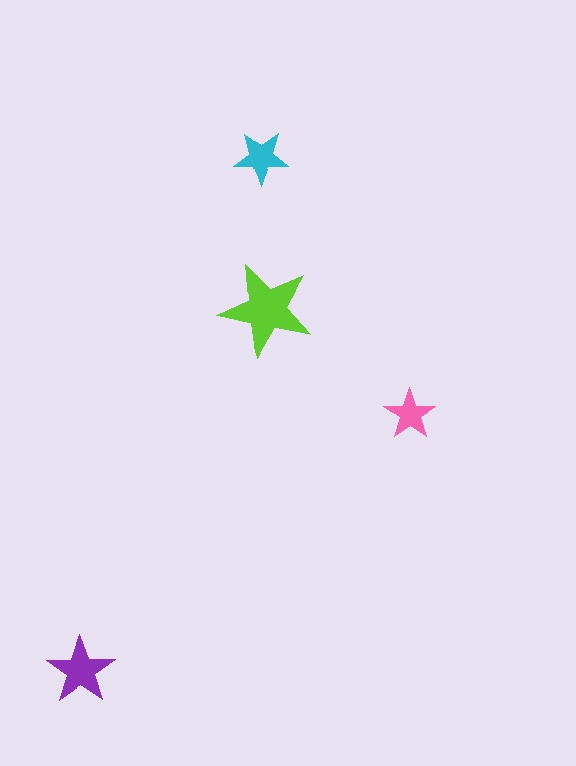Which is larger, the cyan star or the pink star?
The cyan one.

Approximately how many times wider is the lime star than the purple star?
About 1.5 times wider.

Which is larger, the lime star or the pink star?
The lime one.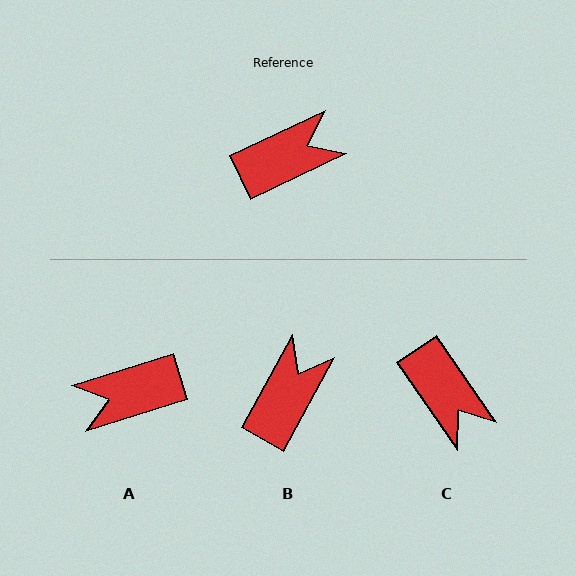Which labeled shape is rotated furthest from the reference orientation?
A, about 172 degrees away.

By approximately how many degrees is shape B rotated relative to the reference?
Approximately 36 degrees counter-clockwise.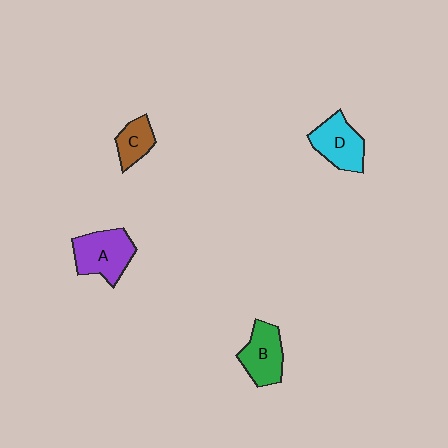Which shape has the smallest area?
Shape C (brown).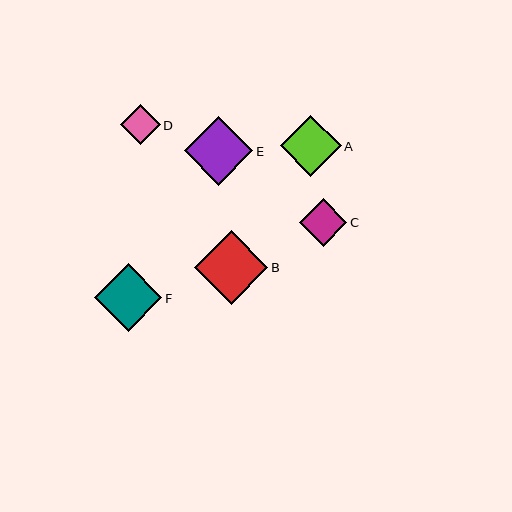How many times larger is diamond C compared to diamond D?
Diamond C is approximately 1.2 times the size of diamond D.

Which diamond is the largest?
Diamond B is the largest with a size of approximately 74 pixels.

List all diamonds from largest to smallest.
From largest to smallest: B, E, F, A, C, D.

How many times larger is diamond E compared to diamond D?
Diamond E is approximately 1.7 times the size of diamond D.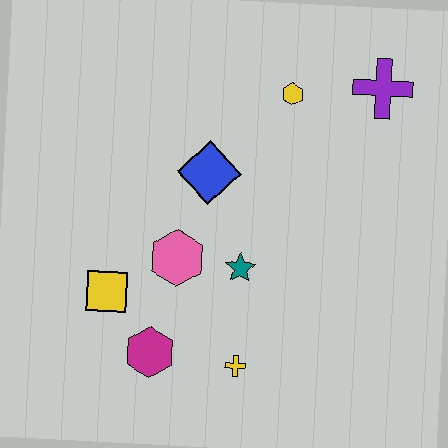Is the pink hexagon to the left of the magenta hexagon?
No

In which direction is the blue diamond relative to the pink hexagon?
The blue diamond is above the pink hexagon.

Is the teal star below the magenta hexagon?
No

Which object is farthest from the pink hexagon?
The purple cross is farthest from the pink hexagon.